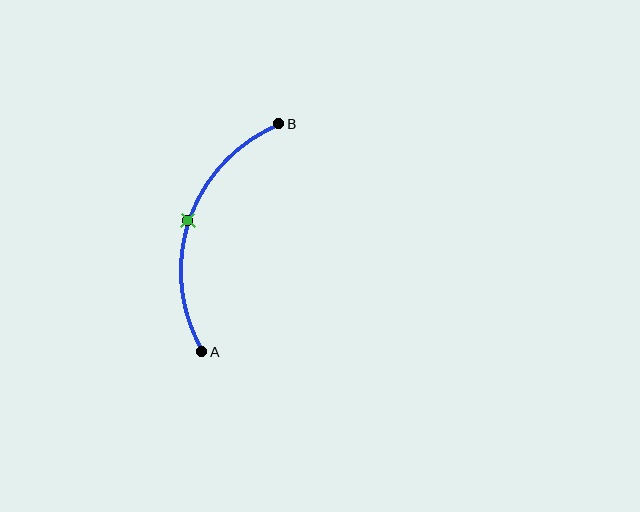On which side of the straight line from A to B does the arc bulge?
The arc bulges to the left of the straight line connecting A and B.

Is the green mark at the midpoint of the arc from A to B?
Yes. The green mark lies on the arc at equal arc-length from both A and B — it is the arc midpoint.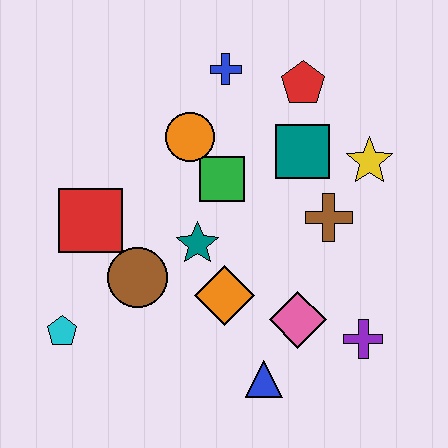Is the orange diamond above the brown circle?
No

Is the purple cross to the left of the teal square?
No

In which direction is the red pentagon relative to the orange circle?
The red pentagon is to the right of the orange circle.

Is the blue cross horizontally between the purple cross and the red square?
Yes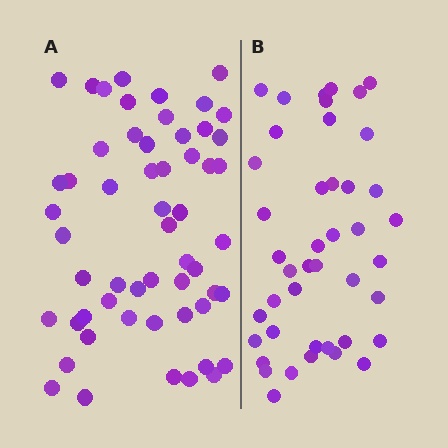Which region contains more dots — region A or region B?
Region A (the left region) has more dots.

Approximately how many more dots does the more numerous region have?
Region A has approximately 15 more dots than region B.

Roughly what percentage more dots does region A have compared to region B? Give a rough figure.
About 30% more.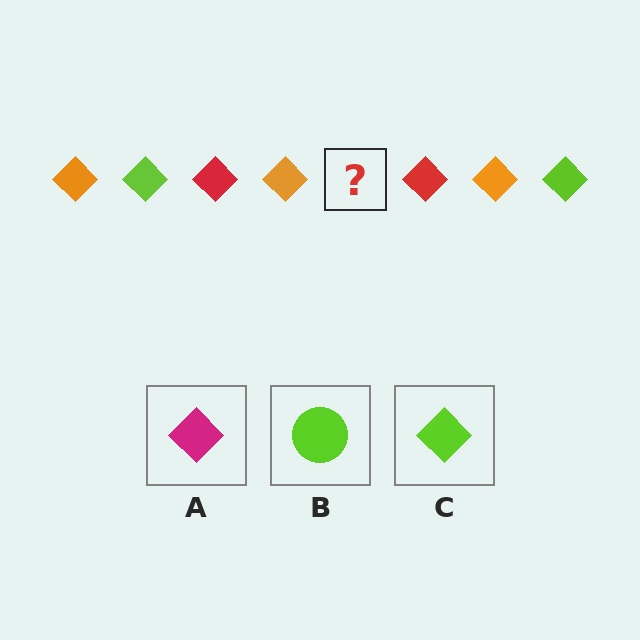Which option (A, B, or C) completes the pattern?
C.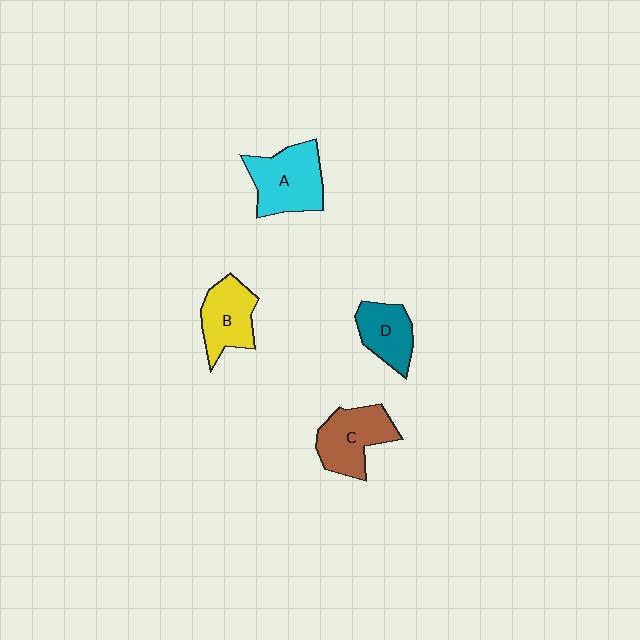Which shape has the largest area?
Shape A (cyan).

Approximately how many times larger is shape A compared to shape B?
Approximately 1.3 times.